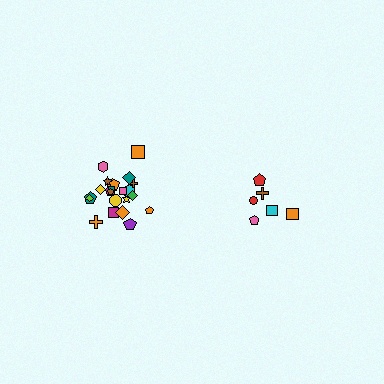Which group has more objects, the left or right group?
The left group.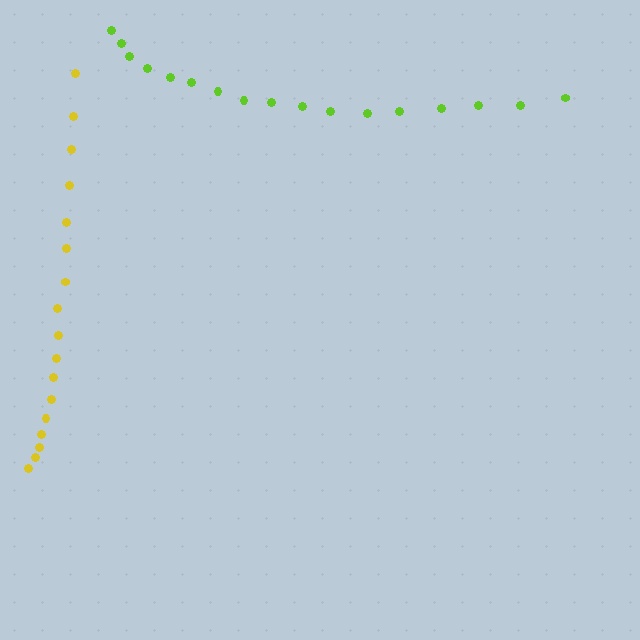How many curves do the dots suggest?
There are 2 distinct paths.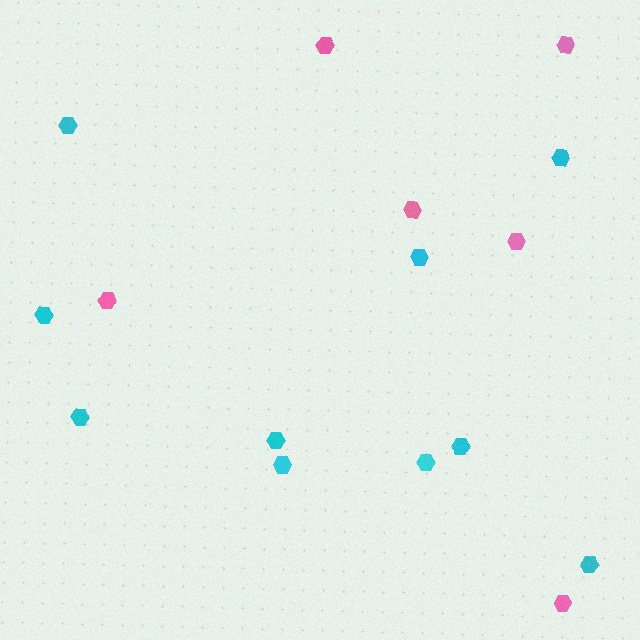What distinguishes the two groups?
There are 2 groups: one group of cyan hexagons (10) and one group of pink hexagons (6).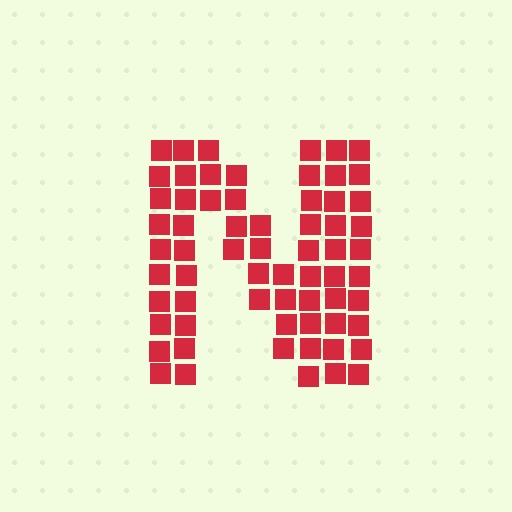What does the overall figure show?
The overall figure shows the letter N.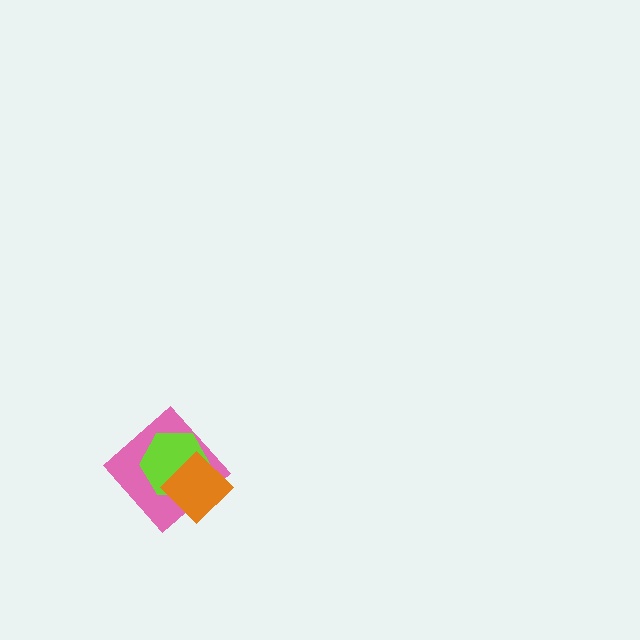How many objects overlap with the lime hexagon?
2 objects overlap with the lime hexagon.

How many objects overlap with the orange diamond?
2 objects overlap with the orange diamond.